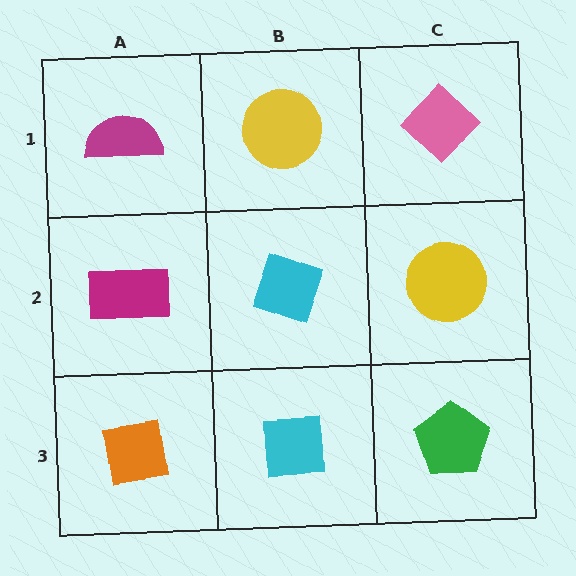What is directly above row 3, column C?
A yellow circle.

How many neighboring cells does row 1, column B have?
3.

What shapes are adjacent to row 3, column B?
A cyan diamond (row 2, column B), an orange square (row 3, column A), a green pentagon (row 3, column C).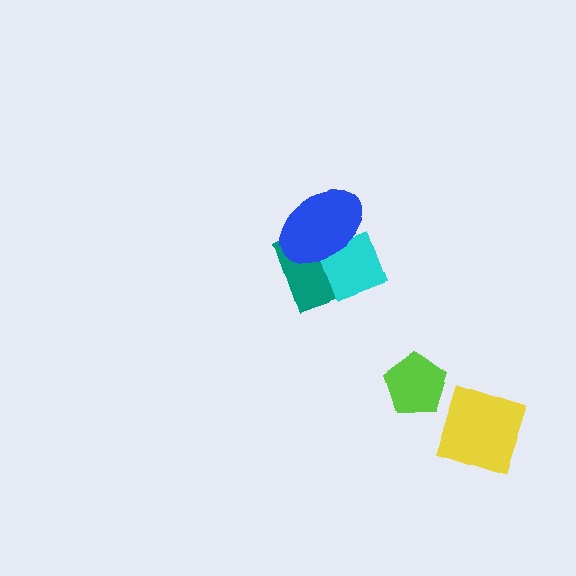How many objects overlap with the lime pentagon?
0 objects overlap with the lime pentagon.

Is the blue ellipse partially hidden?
No, no other shape covers it.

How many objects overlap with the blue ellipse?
2 objects overlap with the blue ellipse.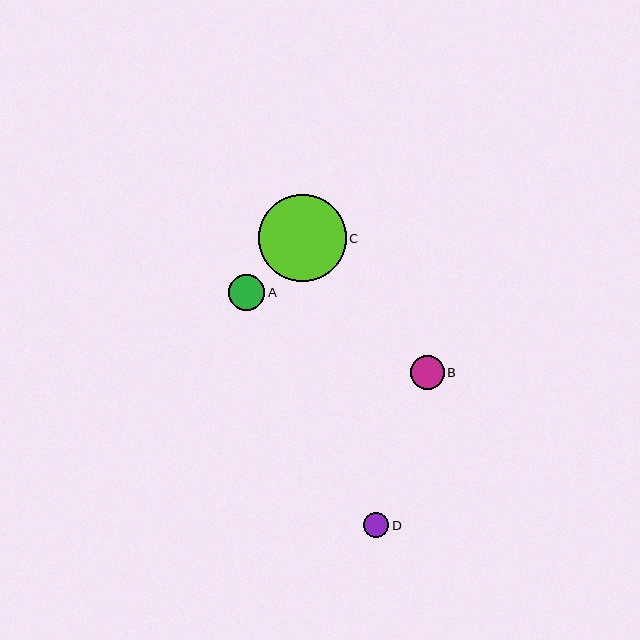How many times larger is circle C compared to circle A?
Circle C is approximately 2.4 times the size of circle A.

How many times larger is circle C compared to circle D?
Circle C is approximately 3.5 times the size of circle D.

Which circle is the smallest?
Circle D is the smallest with a size of approximately 25 pixels.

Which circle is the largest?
Circle C is the largest with a size of approximately 87 pixels.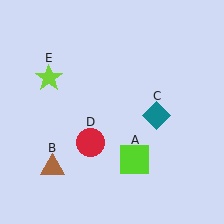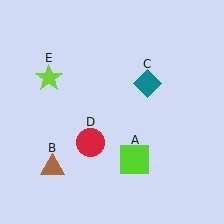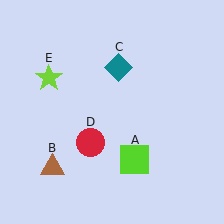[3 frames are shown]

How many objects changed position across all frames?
1 object changed position: teal diamond (object C).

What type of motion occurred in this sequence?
The teal diamond (object C) rotated counterclockwise around the center of the scene.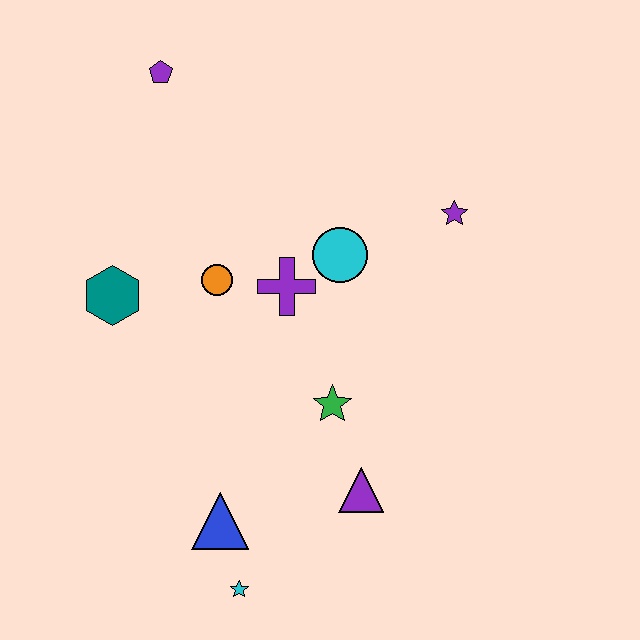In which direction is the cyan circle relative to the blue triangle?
The cyan circle is above the blue triangle.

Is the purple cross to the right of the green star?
No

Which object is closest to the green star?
The purple triangle is closest to the green star.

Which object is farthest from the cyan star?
The purple pentagon is farthest from the cyan star.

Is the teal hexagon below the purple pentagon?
Yes